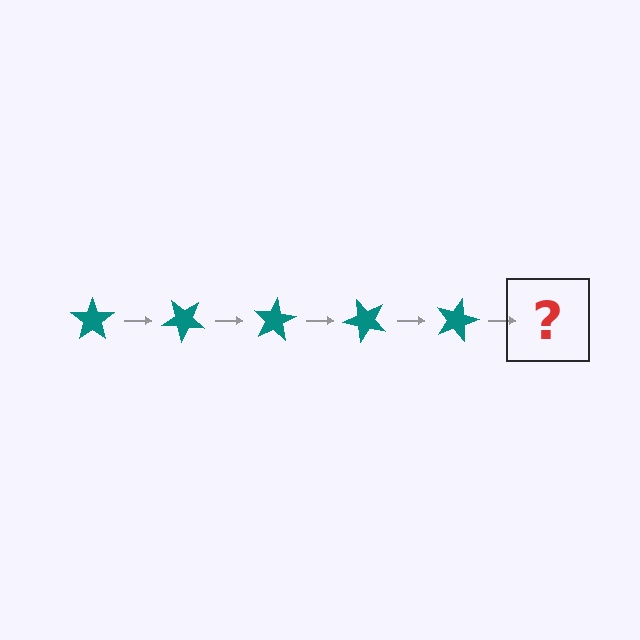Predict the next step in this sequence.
The next step is a teal star rotated 200 degrees.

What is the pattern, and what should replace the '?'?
The pattern is that the star rotates 40 degrees each step. The '?' should be a teal star rotated 200 degrees.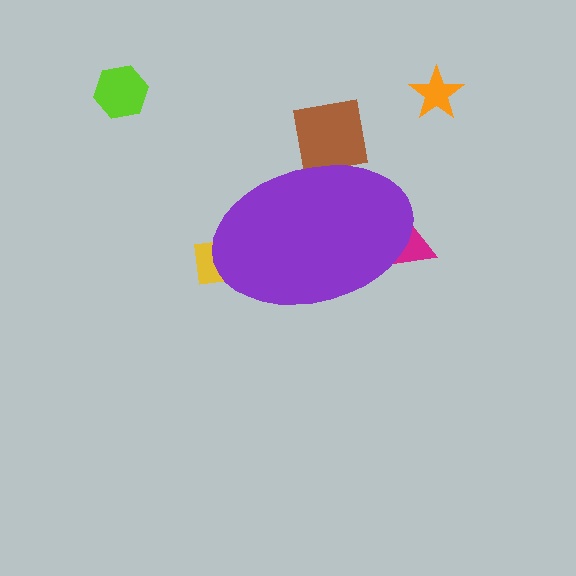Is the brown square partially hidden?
Yes, the brown square is partially hidden behind the purple ellipse.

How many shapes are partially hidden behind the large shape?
3 shapes are partially hidden.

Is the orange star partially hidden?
No, the orange star is fully visible.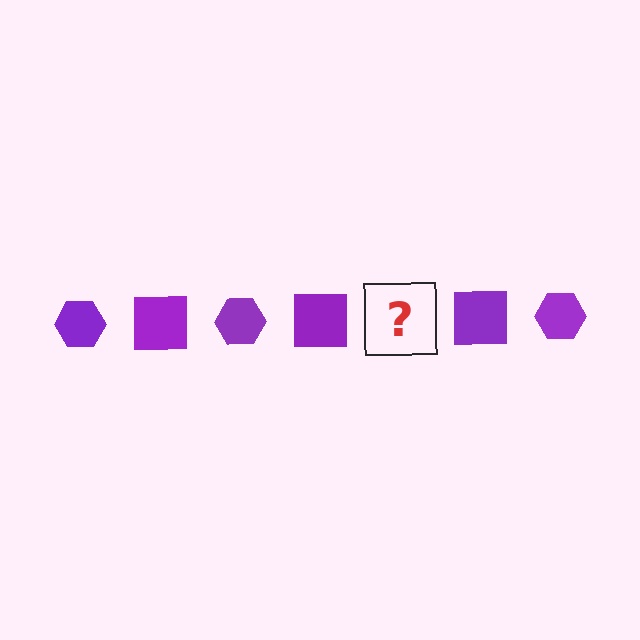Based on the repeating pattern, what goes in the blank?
The blank should be a purple hexagon.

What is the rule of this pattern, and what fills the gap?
The rule is that the pattern cycles through hexagon, square shapes in purple. The gap should be filled with a purple hexagon.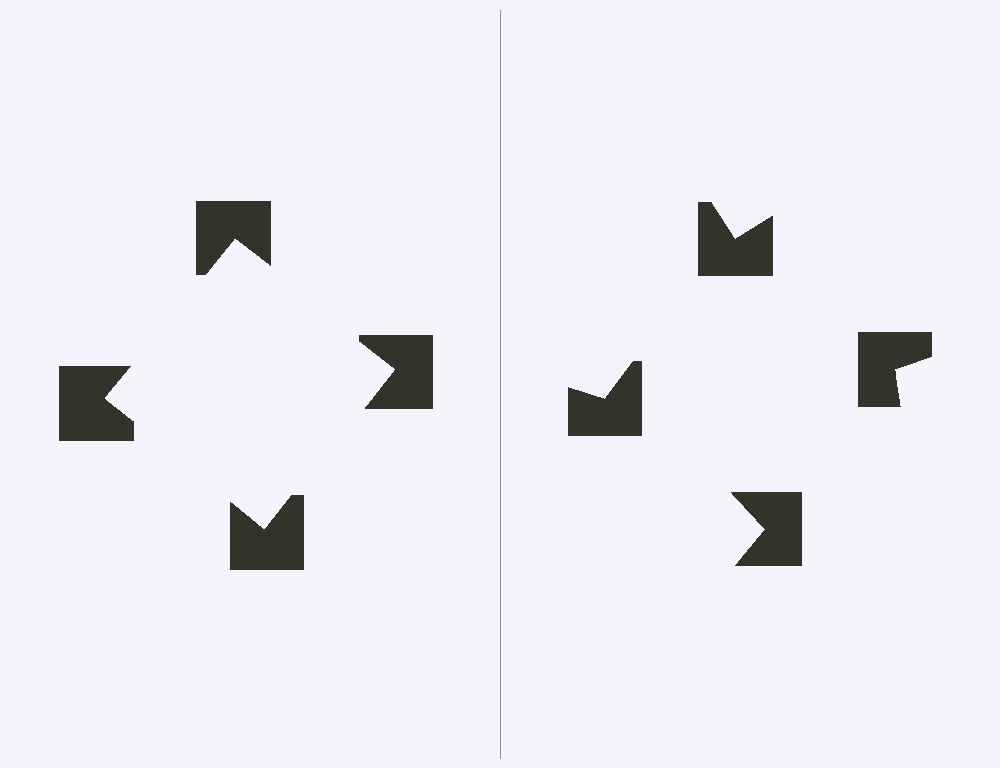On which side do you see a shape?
An illusory square appears on the left side. On the right side the wedge cuts are rotated, so no coherent shape forms.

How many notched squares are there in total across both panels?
8 — 4 on each side.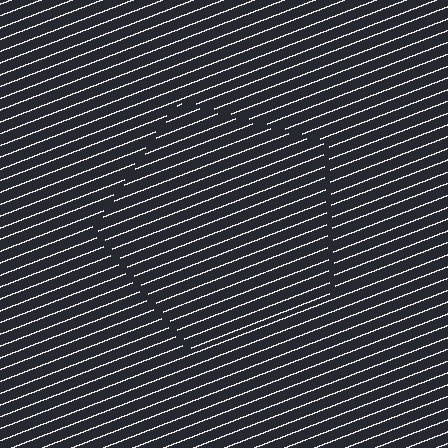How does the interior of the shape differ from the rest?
The interior of the shape contains the same grating, shifted by half a period — the contour is defined by the phase discontinuity where line-ends from the inner and outer gratings abut.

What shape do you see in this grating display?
An illusory pentagon. The interior of the shape contains the same grating, shifted by half a period — the contour is defined by the phase discontinuity where line-ends from the inner and outer gratings abut.